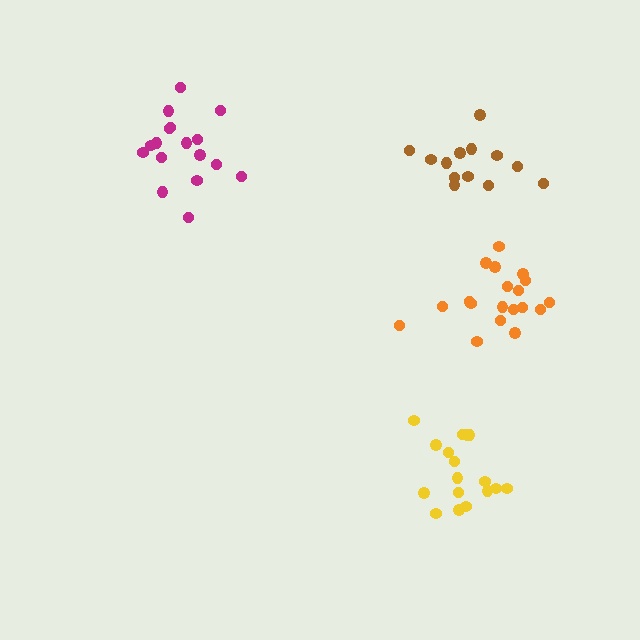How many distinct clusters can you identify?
There are 4 distinct clusters.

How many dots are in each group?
Group 1: 13 dots, Group 2: 17 dots, Group 3: 19 dots, Group 4: 17 dots (66 total).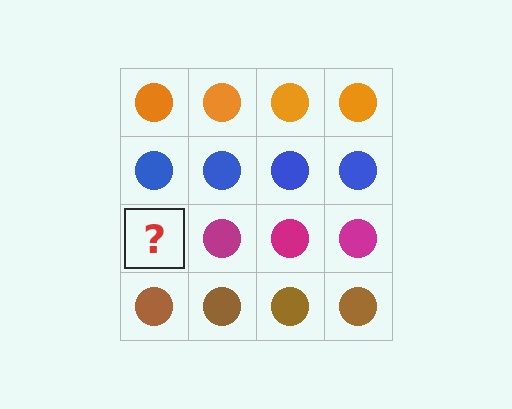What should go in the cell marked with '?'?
The missing cell should contain a magenta circle.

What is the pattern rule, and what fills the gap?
The rule is that each row has a consistent color. The gap should be filled with a magenta circle.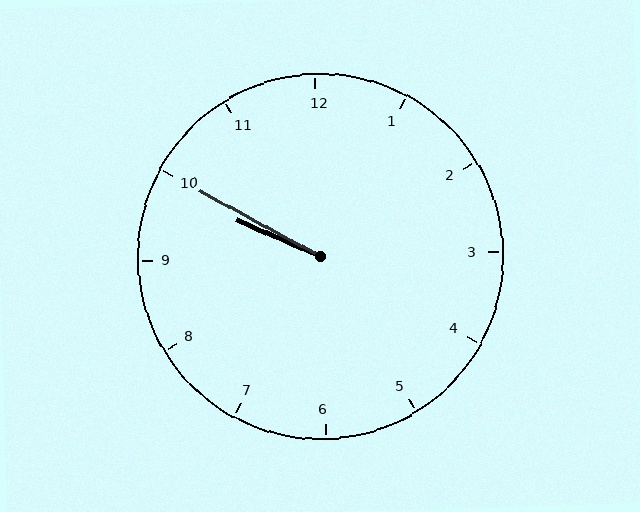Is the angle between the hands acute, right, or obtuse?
It is acute.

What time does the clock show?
9:50.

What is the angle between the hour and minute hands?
Approximately 5 degrees.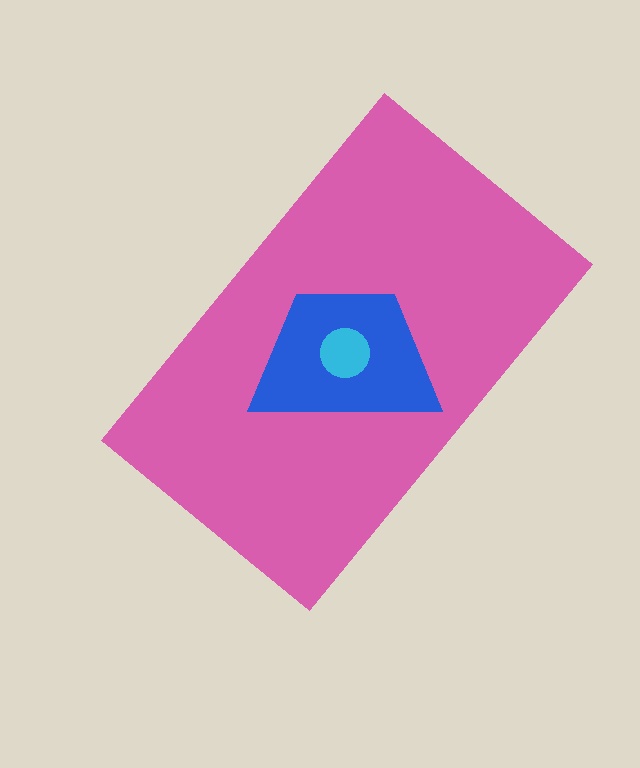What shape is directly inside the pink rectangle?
The blue trapezoid.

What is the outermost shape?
The pink rectangle.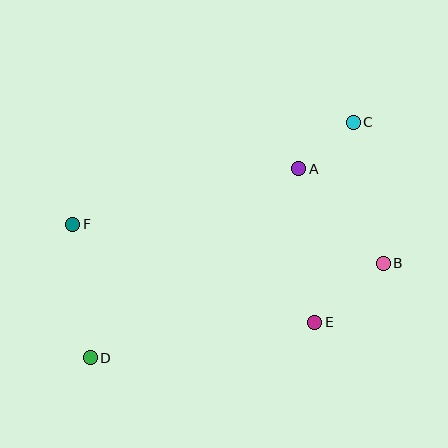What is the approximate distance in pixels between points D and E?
The distance between D and E is approximately 228 pixels.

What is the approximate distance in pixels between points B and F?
The distance between B and F is approximately 313 pixels.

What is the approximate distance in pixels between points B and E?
The distance between B and E is approximately 90 pixels.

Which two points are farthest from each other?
Points C and D are farthest from each other.